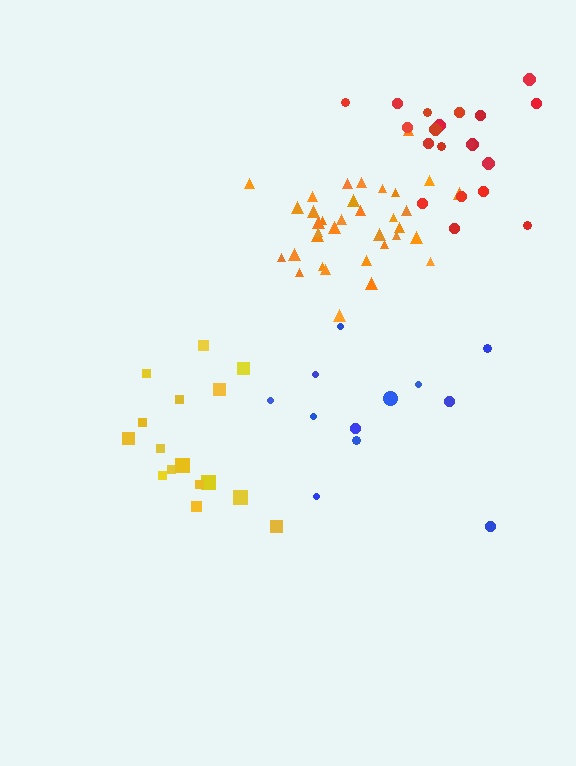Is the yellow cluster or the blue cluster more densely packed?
Yellow.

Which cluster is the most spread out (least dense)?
Blue.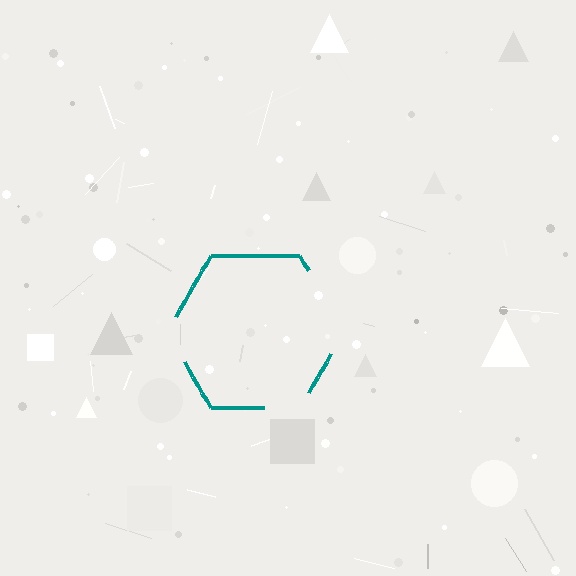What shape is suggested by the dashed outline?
The dashed outline suggests a hexagon.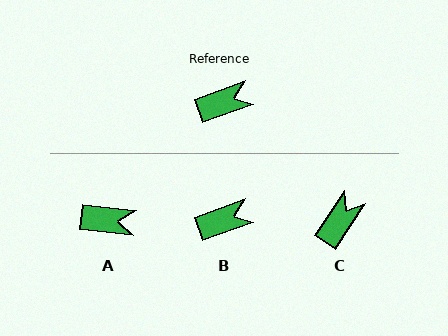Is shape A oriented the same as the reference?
No, it is off by about 27 degrees.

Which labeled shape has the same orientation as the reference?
B.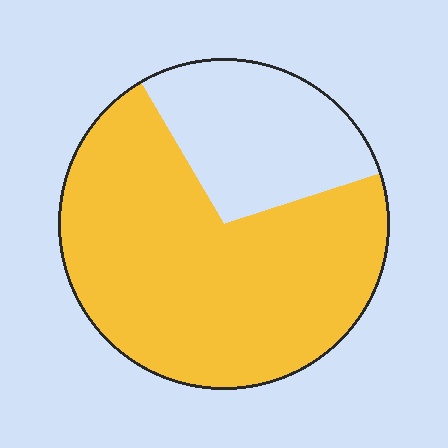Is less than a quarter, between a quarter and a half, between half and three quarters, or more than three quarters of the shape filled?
Between half and three quarters.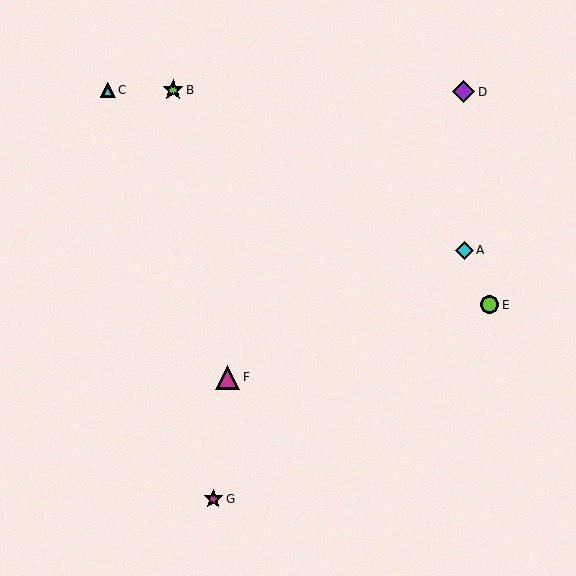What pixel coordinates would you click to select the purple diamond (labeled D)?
Click at (463, 92) to select the purple diamond D.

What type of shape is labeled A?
Shape A is a cyan diamond.